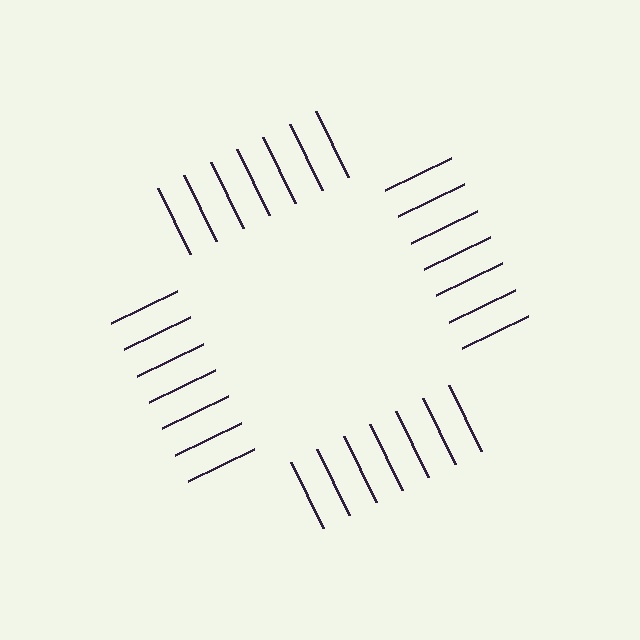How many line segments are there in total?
28 — 7 along each of the 4 edges.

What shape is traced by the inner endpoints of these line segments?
An illusory square — the line segments terminate on its edges but no continuous stroke is drawn.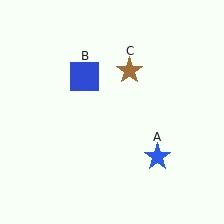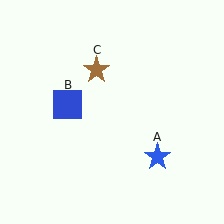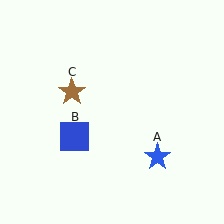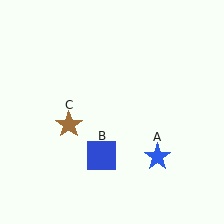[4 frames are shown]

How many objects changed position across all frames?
2 objects changed position: blue square (object B), brown star (object C).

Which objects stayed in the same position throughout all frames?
Blue star (object A) remained stationary.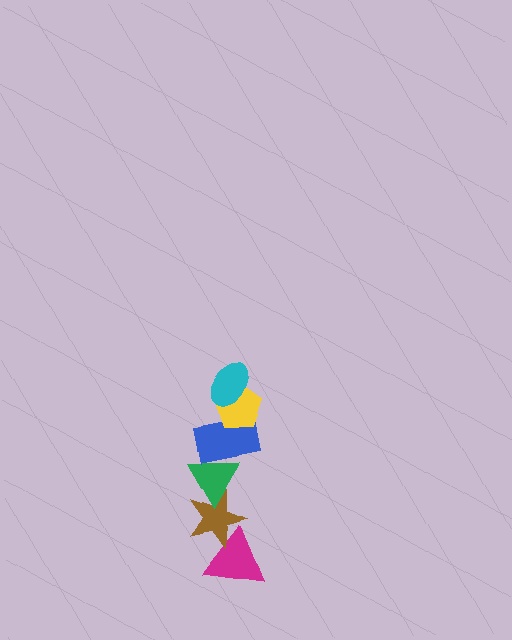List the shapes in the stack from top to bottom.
From top to bottom: the cyan ellipse, the yellow pentagon, the blue rectangle, the green triangle, the brown star, the magenta triangle.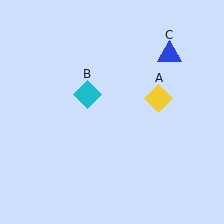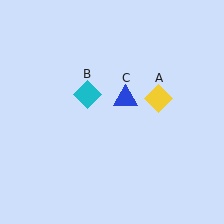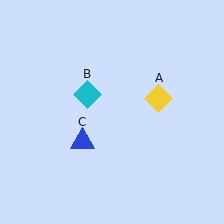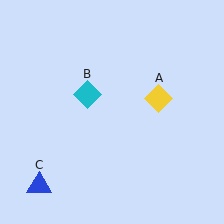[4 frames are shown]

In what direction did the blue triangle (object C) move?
The blue triangle (object C) moved down and to the left.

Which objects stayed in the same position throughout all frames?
Yellow diamond (object A) and cyan diamond (object B) remained stationary.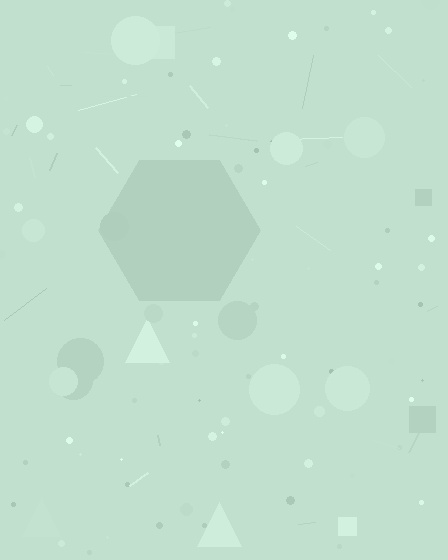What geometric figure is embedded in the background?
A hexagon is embedded in the background.